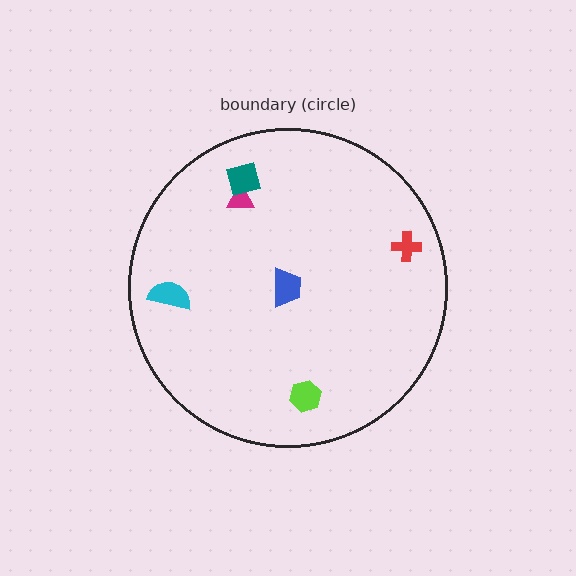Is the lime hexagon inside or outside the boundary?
Inside.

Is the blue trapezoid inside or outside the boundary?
Inside.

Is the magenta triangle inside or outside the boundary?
Inside.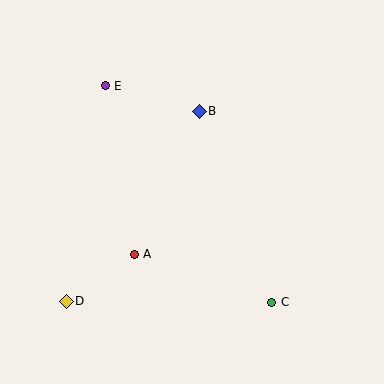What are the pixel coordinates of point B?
Point B is at (199, 111).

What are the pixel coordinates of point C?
Point C is at (272, 302).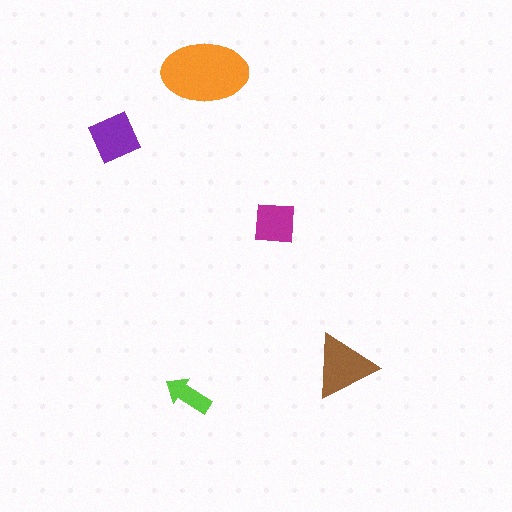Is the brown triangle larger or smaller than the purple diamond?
Larger.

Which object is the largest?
The orange ellipse.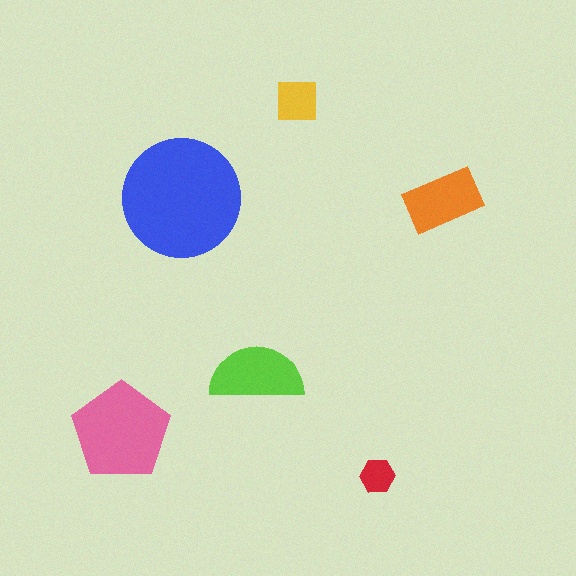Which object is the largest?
The blue circle.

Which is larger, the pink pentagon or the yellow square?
The pink pentagon.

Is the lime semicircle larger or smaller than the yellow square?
Larger.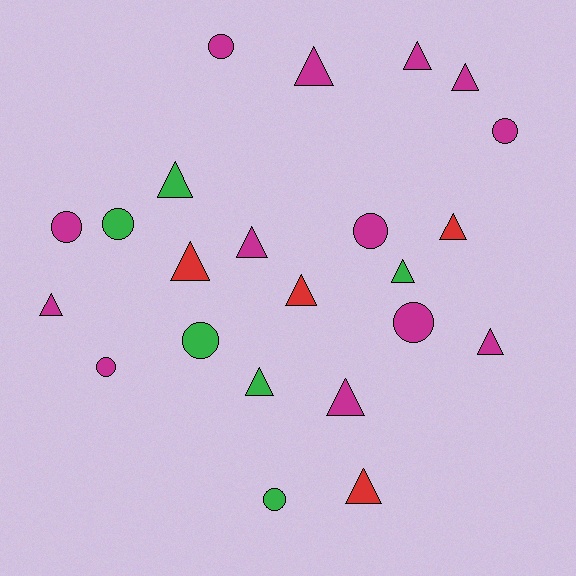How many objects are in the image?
There are 23 objects.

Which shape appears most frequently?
Triangle, with 14 objects.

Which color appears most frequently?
Magenta, with 13 objects.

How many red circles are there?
There are no red circles.